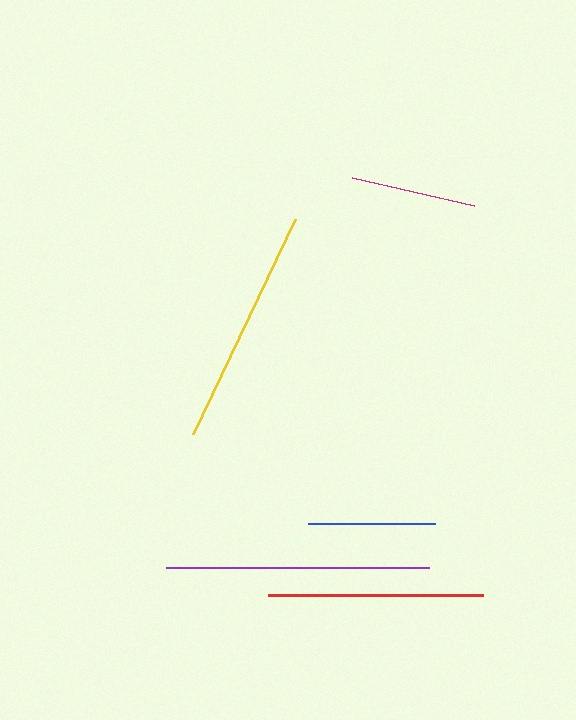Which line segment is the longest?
The purple line is the longest at approximately 263 pixels.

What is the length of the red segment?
The red segment is approximately 215 pixels long.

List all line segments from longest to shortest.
From longest to shortest: purple, yellow, red, blue, magenta.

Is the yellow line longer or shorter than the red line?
The yellow line is longer than the red line.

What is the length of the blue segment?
The blue segment is approximately 127 pixels long.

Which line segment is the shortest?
The magenta line is the shortest at approximately 126 pixels.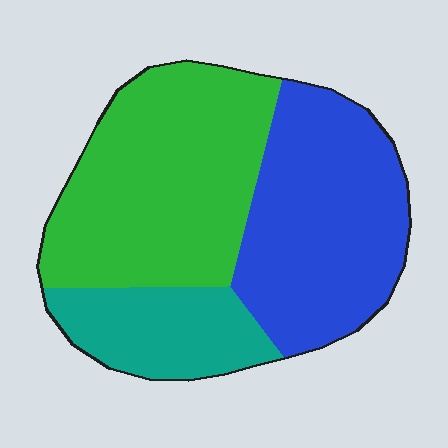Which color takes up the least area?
Teal, at roughly 20%.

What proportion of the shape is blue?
Blue takes up between a third and a half of the shape.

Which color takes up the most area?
Green, at roughly 45%.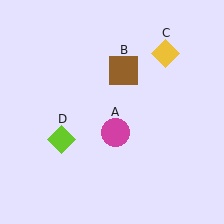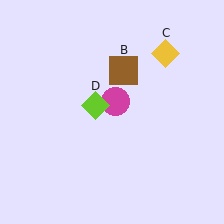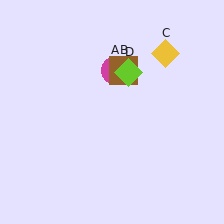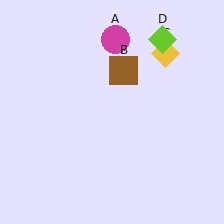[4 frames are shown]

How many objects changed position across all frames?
2 objects changed position: magenta circle (object A), lime diamond (object D).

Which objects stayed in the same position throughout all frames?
Brown square (object B) and yellow diamond (object C) remained stationary.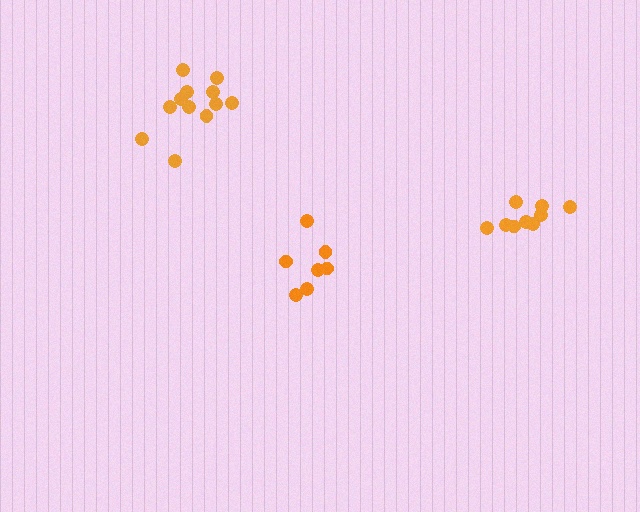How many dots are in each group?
Group 1: 9 dots, Group 2: 12 dots, Group 3: 7 dots (28 total).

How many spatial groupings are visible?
There are 3 spatial groupings.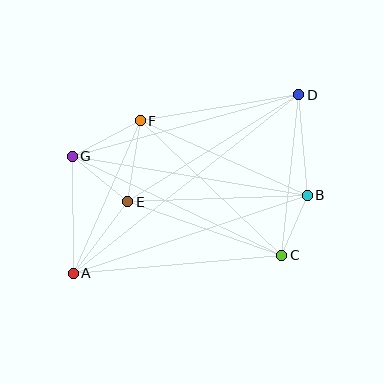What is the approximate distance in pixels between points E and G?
The distance between E and G is approximately 72 pixels.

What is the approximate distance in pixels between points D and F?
The distance between D and F is approximately 161 pixels.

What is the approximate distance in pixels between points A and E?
The distance between A and E is approximately 90 pixels.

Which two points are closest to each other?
Points B and C are closest to each other.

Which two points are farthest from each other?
Points A and D are farthest from each other.